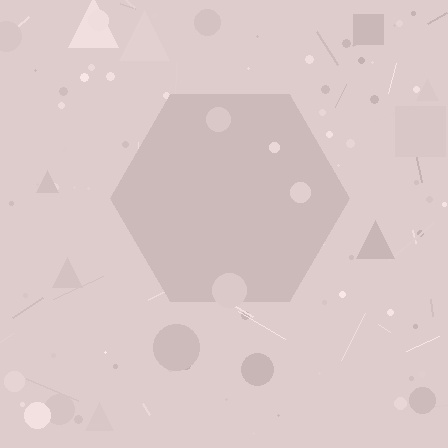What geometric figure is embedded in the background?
A hexagon is embedded in the background.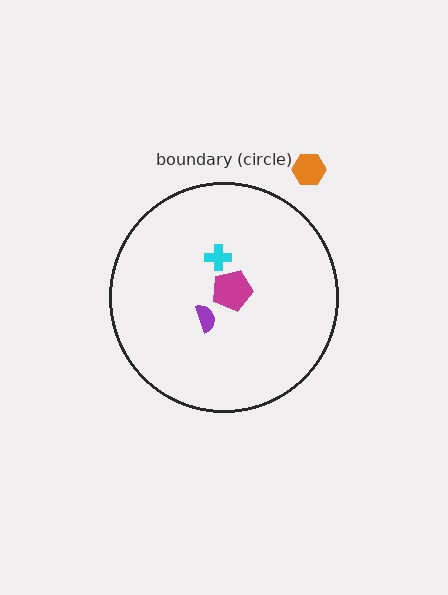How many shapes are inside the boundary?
3 inside, 1 outside.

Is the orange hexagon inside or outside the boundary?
Outside.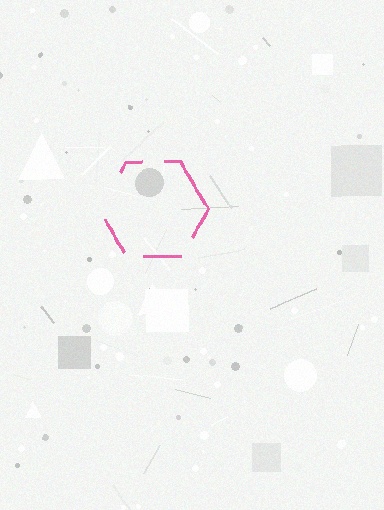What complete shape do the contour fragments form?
The contour fragments form a hexagon.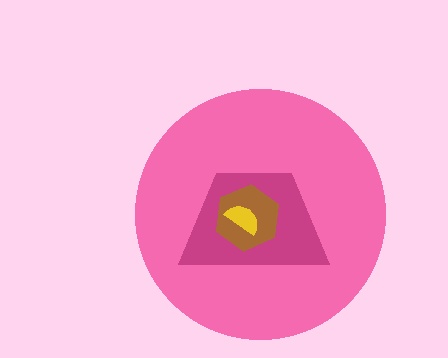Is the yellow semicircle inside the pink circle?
Yes.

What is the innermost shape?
The yellow semicircle.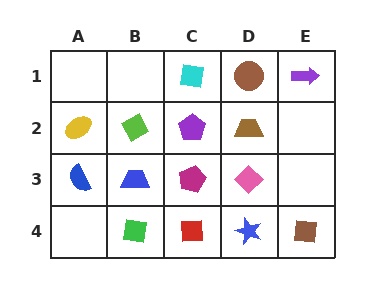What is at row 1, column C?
A cyan square.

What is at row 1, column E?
A purple arrow.